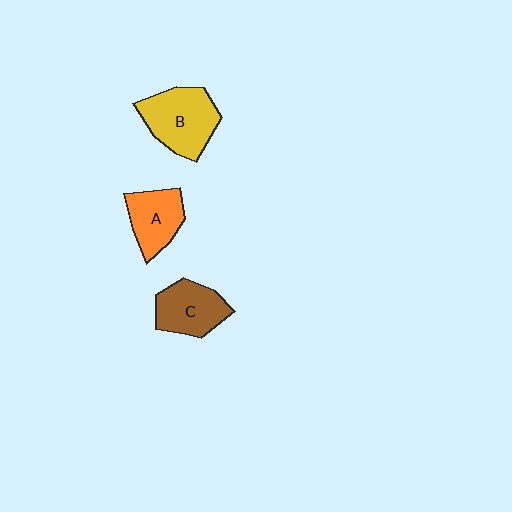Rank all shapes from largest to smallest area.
From largest to smallest: B (yellow), C (brown), A (orange).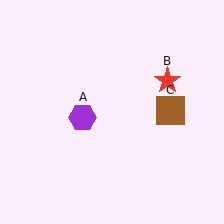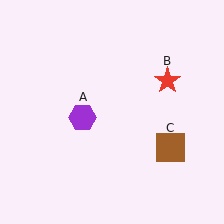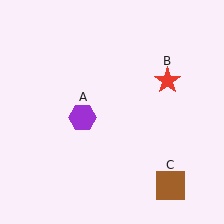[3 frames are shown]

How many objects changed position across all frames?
1 object changed position: brown square (object C).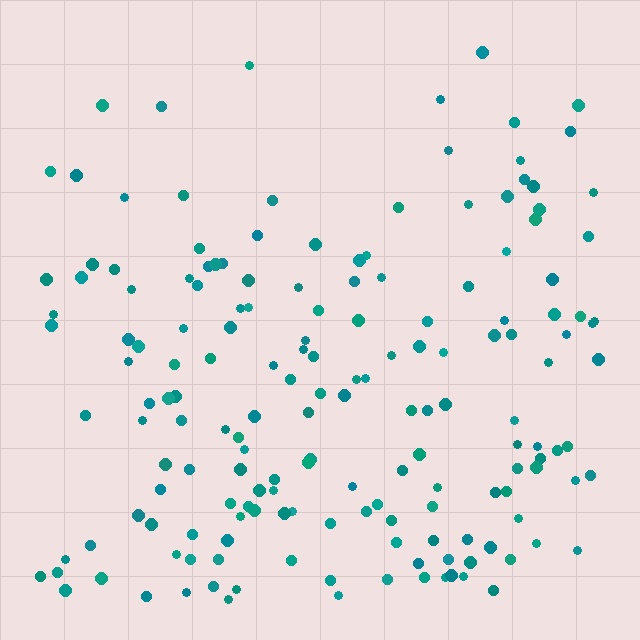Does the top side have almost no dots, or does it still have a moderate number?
Still a moderate number, just noticeably fewer than the bottom.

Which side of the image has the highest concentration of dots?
The bottom.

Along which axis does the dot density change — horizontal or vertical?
Vertical.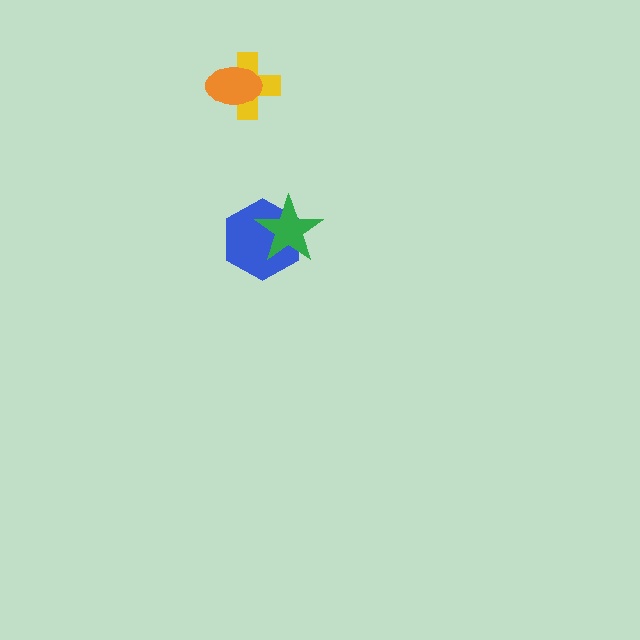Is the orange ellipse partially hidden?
No, no other shape covers it.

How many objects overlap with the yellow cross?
1 object overlaps with the yellow cross.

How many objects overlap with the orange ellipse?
1 object overlaps with the orange ellipse.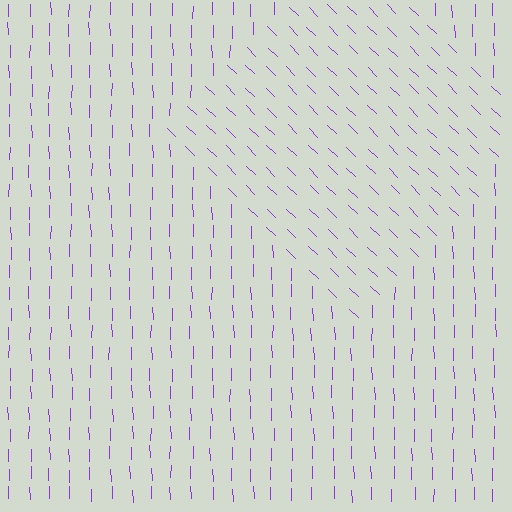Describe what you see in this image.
The image is filled with small purple line segments. A diamond region in the image has lines oriented differently from the surrounding lines, creating a visible texture boundary.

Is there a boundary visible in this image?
Yes, there is a texture boundary formed by a change in line orientation.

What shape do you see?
I see a diamond.